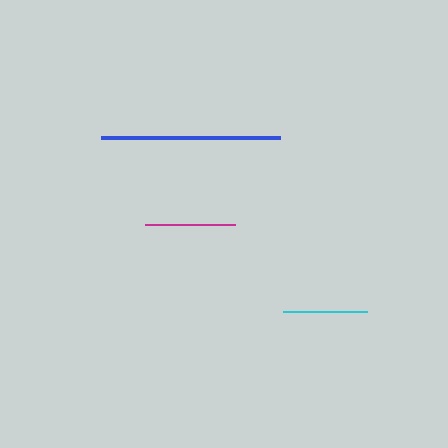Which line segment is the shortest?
The cyan line is the shortest at approximately 84 pixels.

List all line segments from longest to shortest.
From longest to shortest: blue, magenta, cyan.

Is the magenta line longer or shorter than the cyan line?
The magenta line is longer than the cyan line.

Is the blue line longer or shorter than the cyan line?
The blue line is longer than the cyan line.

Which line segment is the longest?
The blue line is the longest at approximately 179 pixels.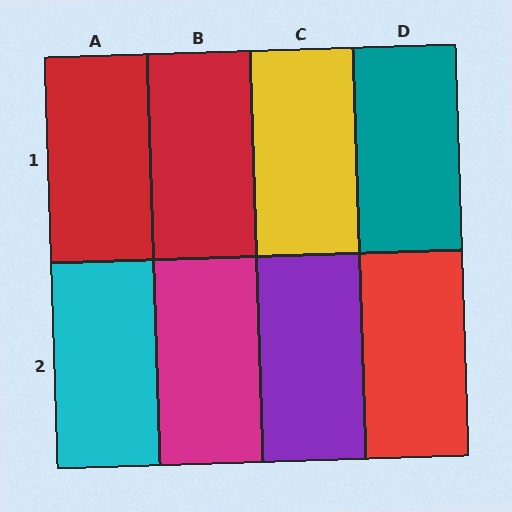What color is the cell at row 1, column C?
Yellow.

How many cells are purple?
1 cell is purple.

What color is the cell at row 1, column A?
Red.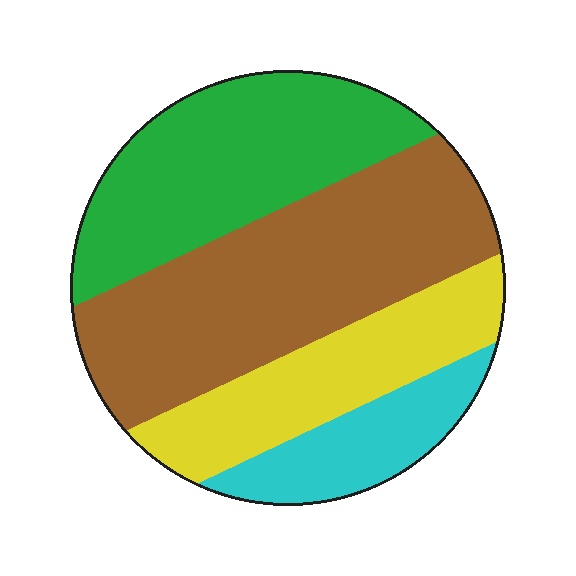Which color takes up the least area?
Cyan, at roughly 15%.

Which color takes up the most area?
Brown, at roughly 40%.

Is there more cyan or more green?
Green.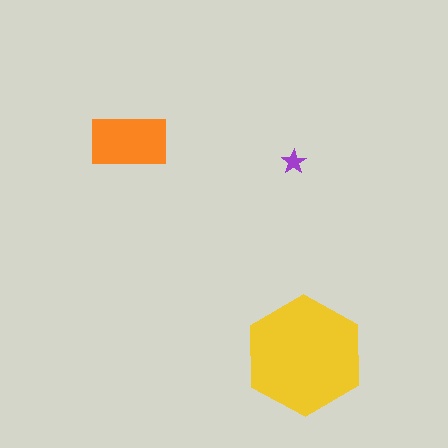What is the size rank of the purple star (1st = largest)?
3rd.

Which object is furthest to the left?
The orange rectangle is leftmost.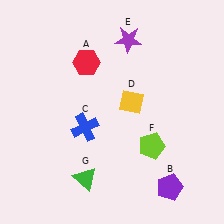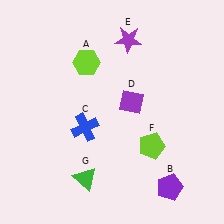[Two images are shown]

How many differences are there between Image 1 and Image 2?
There are 2 differences between the two images.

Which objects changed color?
A changed from red to lime. D changed from yellow to purple.